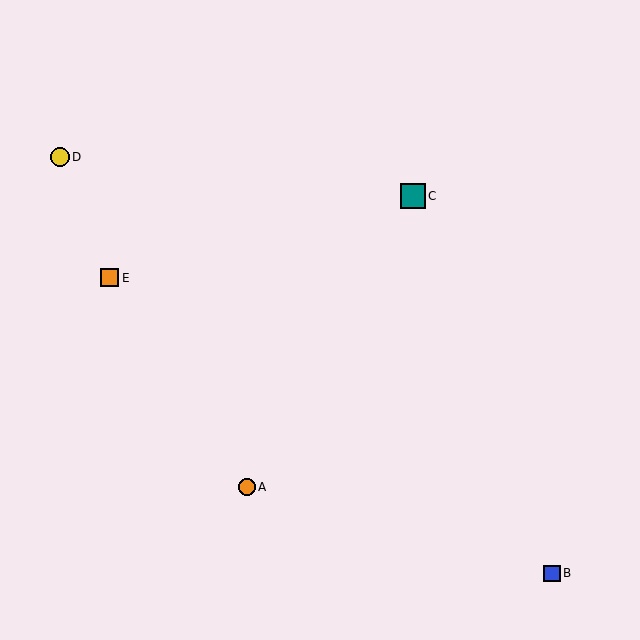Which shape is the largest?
The teal square (labeled C) is the largest.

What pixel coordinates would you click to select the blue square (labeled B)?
Click at (552, 573) to select the blue square B.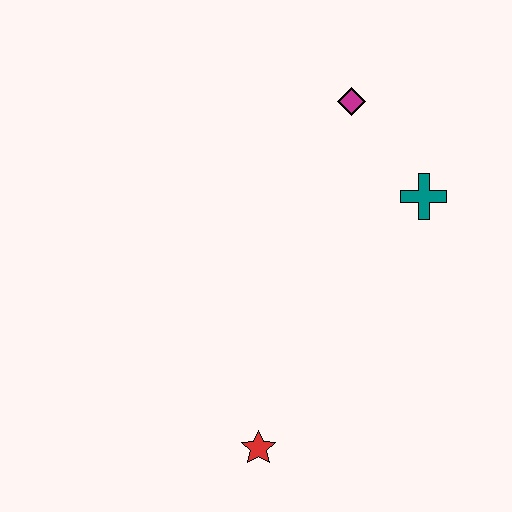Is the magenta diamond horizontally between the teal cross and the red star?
Yes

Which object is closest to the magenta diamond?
The teal cross is closest to the magenta diamond.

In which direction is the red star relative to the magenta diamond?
The red star is below the magenta diamond.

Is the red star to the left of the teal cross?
Yes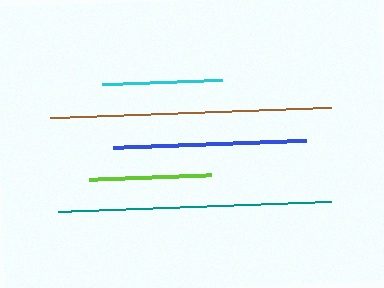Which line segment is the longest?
The brown line is the longest at approximately 281 pixels.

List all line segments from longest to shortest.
From longest to shortest: brown, teal, blue, lime, cyan.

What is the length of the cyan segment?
The cyan segment is approximately 120 pixels long.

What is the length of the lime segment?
The lime segment is approximately 122 pixels long.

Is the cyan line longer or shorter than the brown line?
The brown line is longer than the cyan line.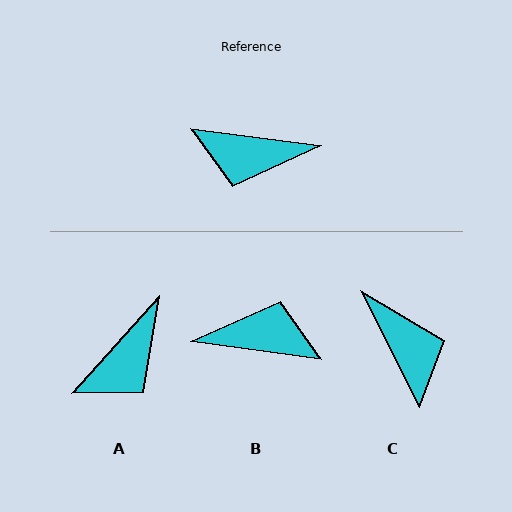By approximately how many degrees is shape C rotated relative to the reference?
Approximately 124 degrees counter-clockwise.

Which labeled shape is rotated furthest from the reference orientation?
B, about 179 degrees away.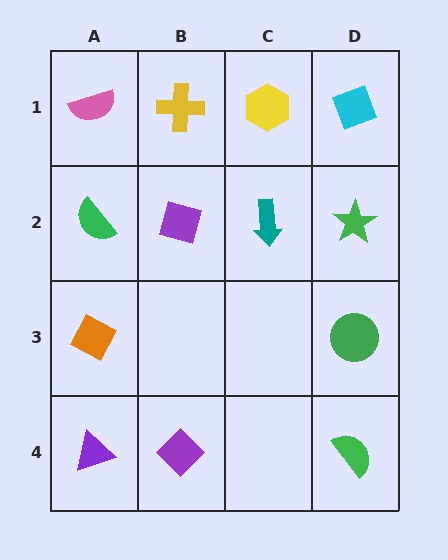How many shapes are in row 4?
3 shapes.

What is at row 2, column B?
A purple square.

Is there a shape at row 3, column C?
No, that cell is empty.